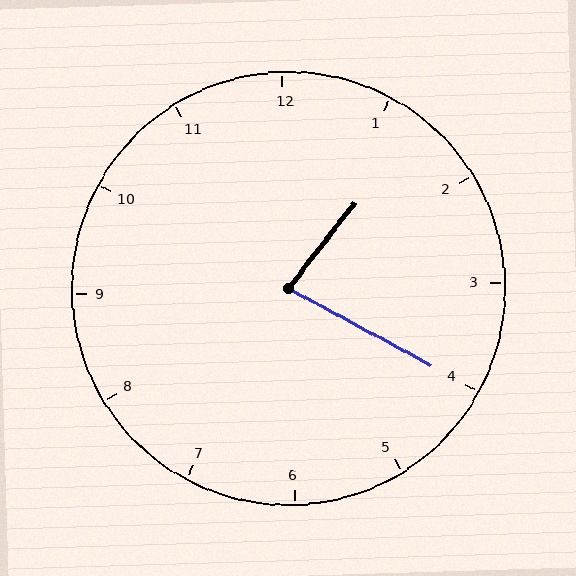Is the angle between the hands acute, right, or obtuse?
It is acute.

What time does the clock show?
1:20.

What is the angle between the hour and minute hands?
Approximately 80 degrees.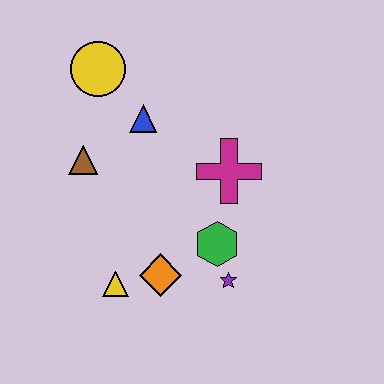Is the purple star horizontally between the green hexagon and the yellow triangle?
No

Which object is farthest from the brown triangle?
The purple star is farthest from the brown triangle.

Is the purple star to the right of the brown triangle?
Yes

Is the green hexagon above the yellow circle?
No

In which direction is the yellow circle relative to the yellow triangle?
The yellow circle is above the yellow triangle.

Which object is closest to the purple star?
The green hexagon is closest to the purple star.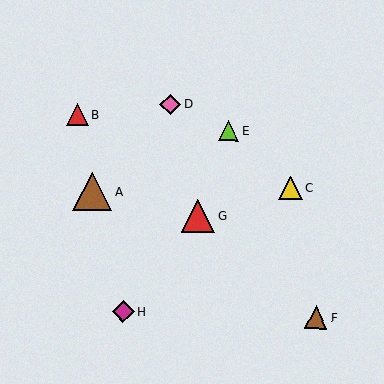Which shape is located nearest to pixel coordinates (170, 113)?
The pink diamond (labeled D) at (170, 104) is nearest to that location.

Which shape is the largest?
The brown triangle (labeled A) is the largest.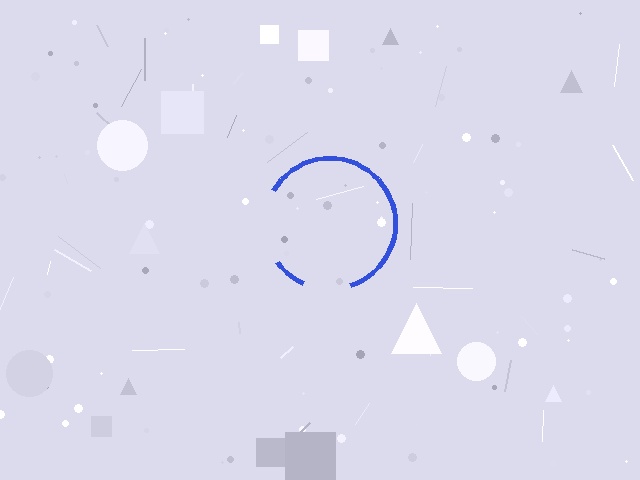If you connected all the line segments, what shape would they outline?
They would outline a circle.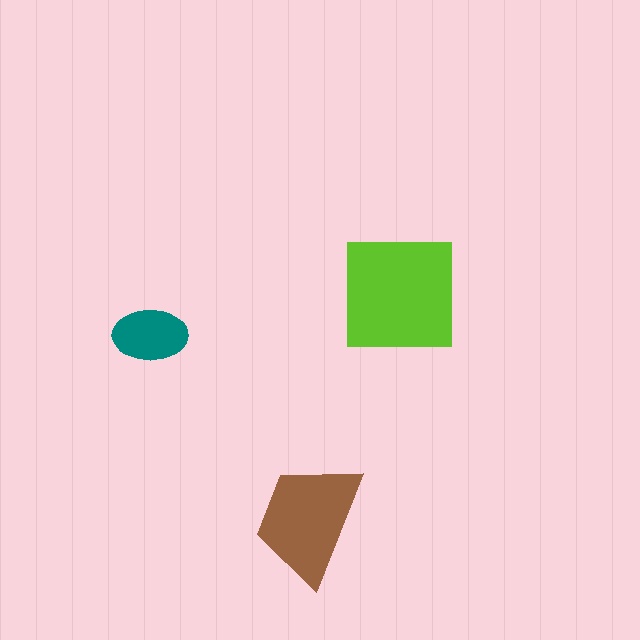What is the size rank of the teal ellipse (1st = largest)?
3rd.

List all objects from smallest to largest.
The teal ellipse, the brown trapezoid, the lime square.